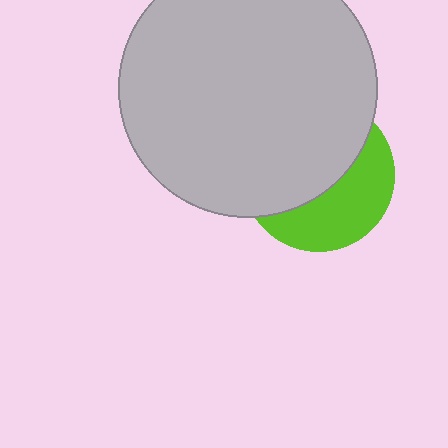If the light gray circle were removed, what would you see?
You would see the complete lime circle.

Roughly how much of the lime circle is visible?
A small part of it is visible (roughly 42%).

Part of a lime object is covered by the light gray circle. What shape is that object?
It is a circle.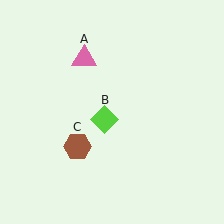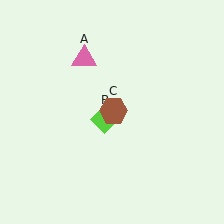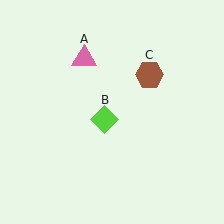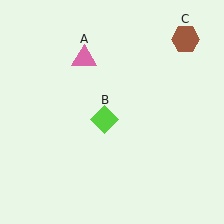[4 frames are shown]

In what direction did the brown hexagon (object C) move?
The brown hexagon (object C) moved up and to the right.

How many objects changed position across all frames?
1 object changed position: brown hexagon (object C).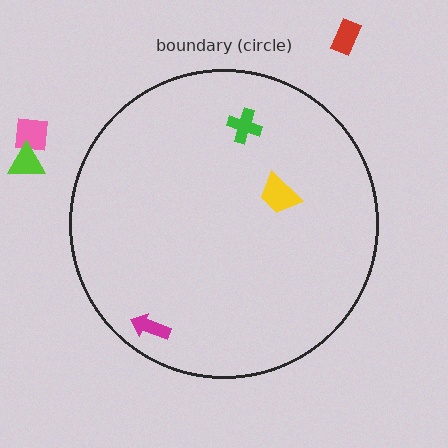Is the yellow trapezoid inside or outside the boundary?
Inside.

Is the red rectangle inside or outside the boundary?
Outside.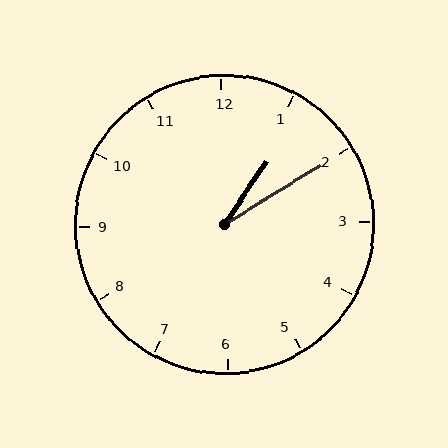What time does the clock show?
1:10.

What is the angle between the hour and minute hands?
Approximately 25 degrees.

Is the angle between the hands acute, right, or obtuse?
It is acute.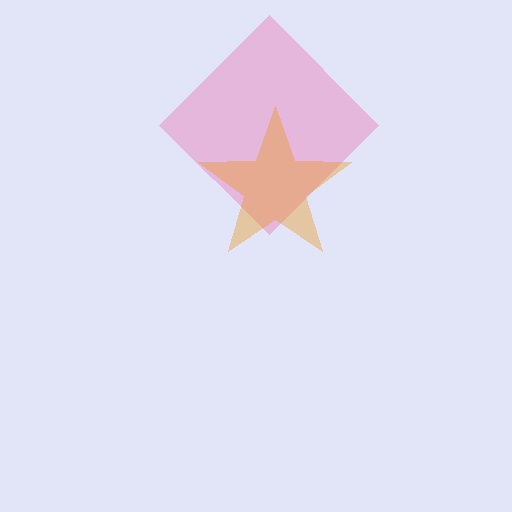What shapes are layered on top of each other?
The layered shapes are: a pink diamond, an orange star.